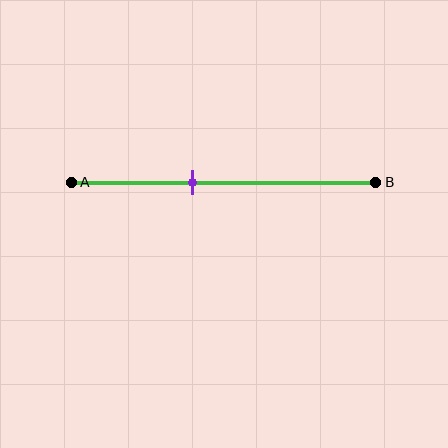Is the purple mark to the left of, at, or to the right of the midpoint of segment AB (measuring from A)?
The purple mark is to the left of the midpoint of segment AB.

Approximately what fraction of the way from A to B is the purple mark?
The purple mark is approximately 40% of the way from A to B.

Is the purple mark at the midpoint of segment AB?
No, the mark is at about 40% from A, not at the 50% midpoint.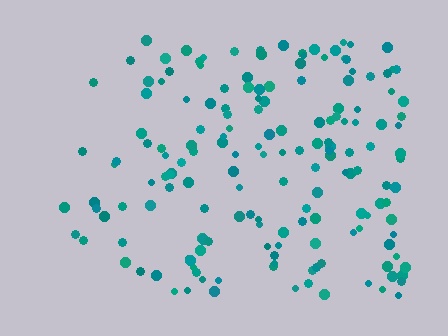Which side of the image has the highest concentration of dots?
The right.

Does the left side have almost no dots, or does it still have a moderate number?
Still a moderate number, just noticeably fewer than the right.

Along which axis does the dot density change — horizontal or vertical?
Horizontal.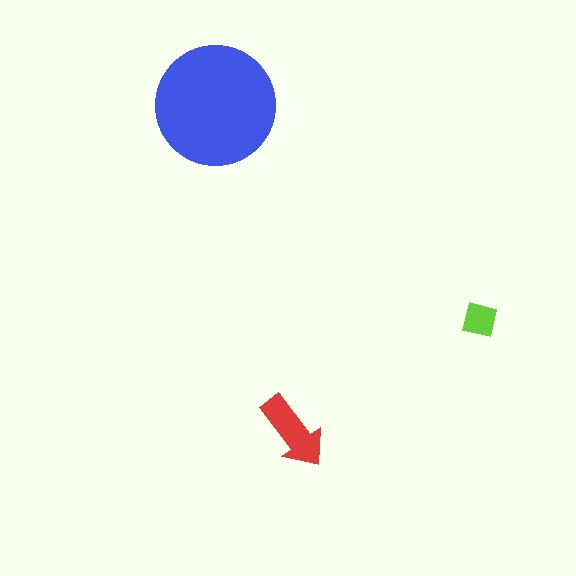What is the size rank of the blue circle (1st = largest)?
1st.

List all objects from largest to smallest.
The blue circle, the red arrow, the lime square.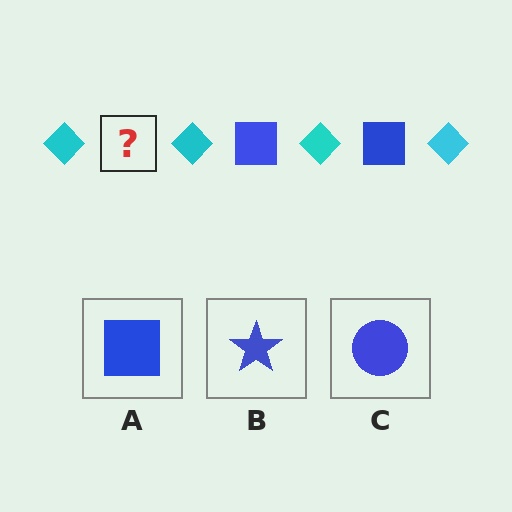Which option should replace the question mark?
Option A.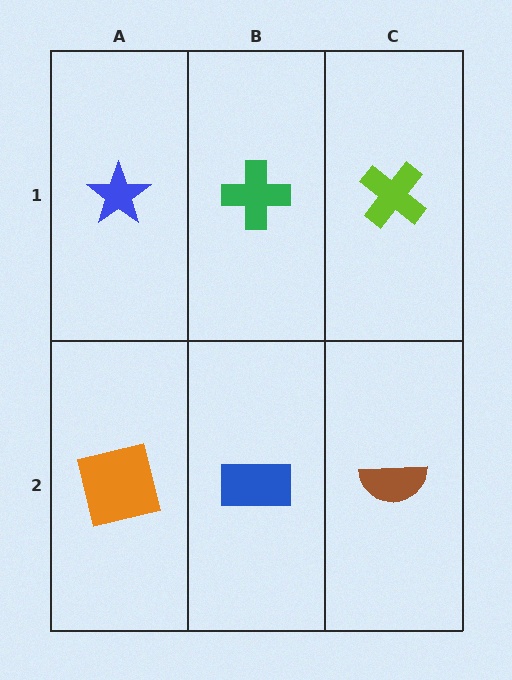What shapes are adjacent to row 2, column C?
A lime cross (row 1, column C), a blue rectangle (row 2, column B).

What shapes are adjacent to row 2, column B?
A green cross (row 1, column B), an orange square (row 2, column A), a brown semicircle (row 2, column C).